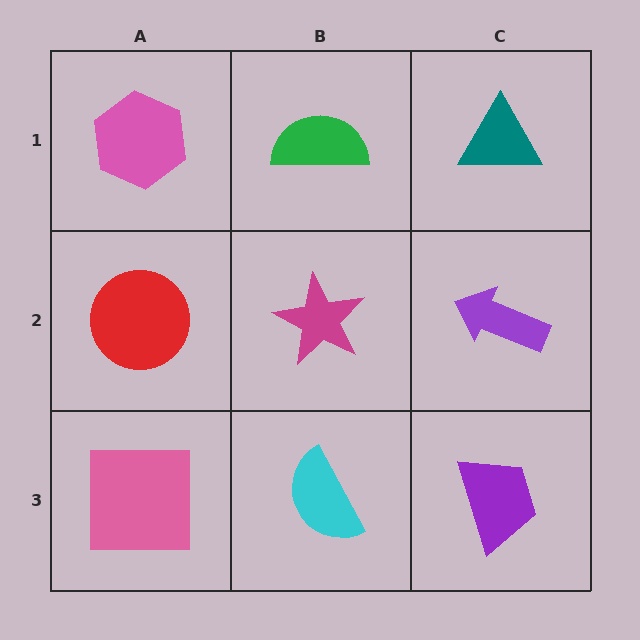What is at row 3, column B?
A cyan semicircle.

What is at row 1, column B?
A green semicircle.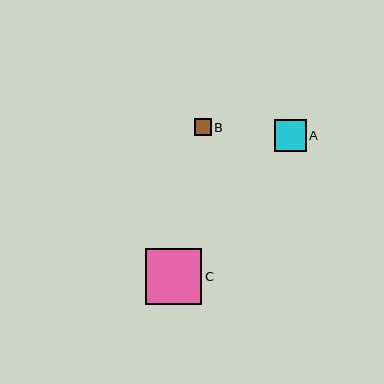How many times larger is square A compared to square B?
Square A is approximately 1.9 times the size of square B.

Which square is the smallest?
Square B is the smallest with a size of approximately 17 pixels.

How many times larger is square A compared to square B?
Square A is approximately 1.9 times the size of square B.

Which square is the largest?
Square C is the largest with a size of approximately 56 pixels.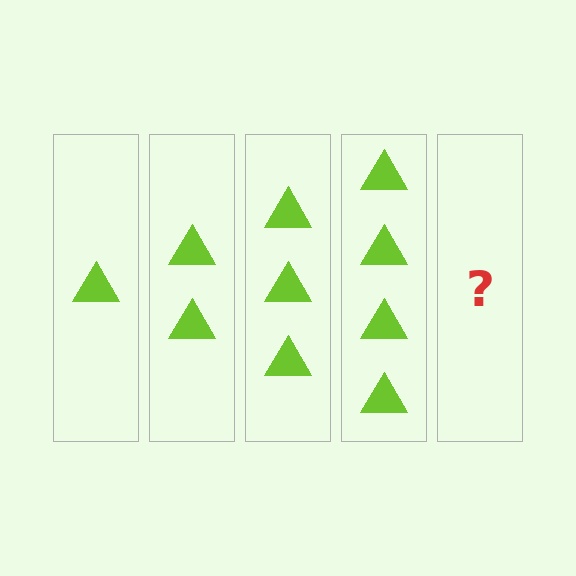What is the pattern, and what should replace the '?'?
The pattern is that each step adds one more triangle. The '?' should be 5 triangles.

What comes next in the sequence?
The next element should be 5 triangles.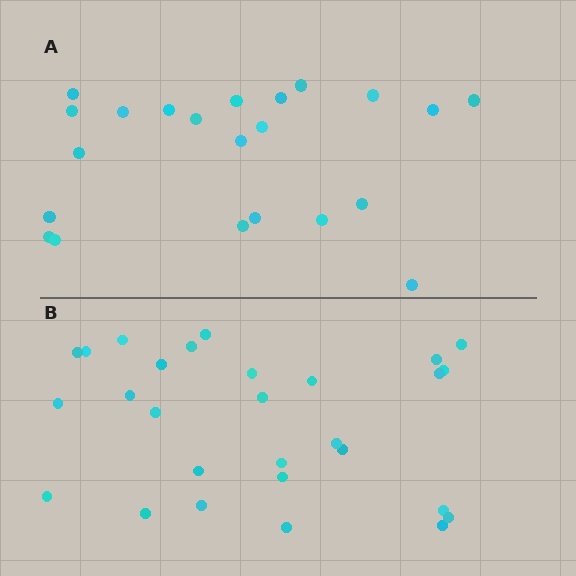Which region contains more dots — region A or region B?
Region B (the bottom region) has more dots.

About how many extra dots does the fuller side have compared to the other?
Region B has about 6 more dots than region A.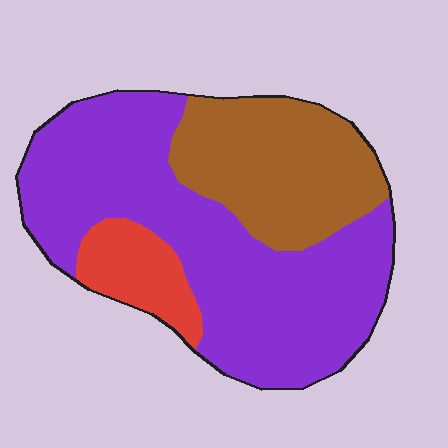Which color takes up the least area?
Red, at roughly 10%.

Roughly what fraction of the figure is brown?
Brown covers around 30% of the figure.